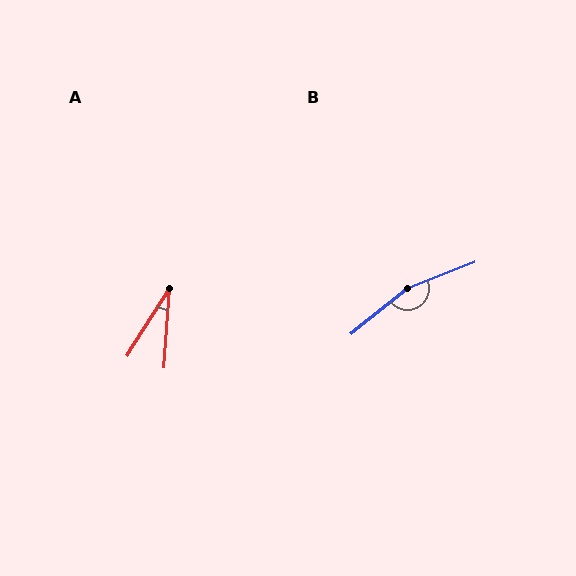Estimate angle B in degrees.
Approximately 162 degrees.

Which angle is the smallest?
A, at approximately 28 degrees.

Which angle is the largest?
B, at approximately 162 degrees.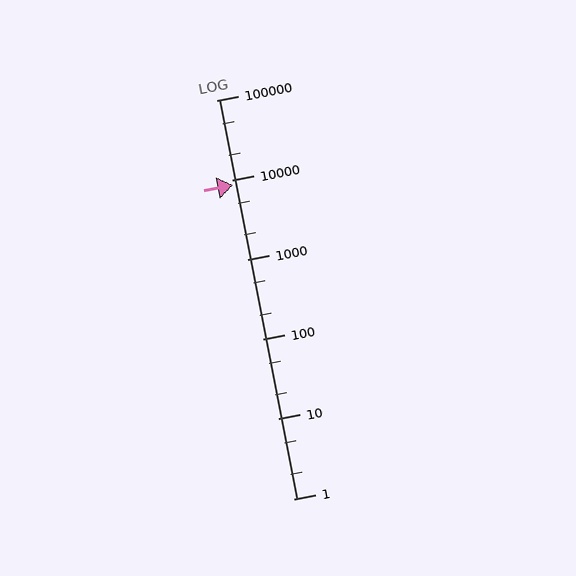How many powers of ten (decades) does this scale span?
The scale spans 5 decades, from 1 to 100000.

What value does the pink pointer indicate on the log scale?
The pointer indicates approximately 8700.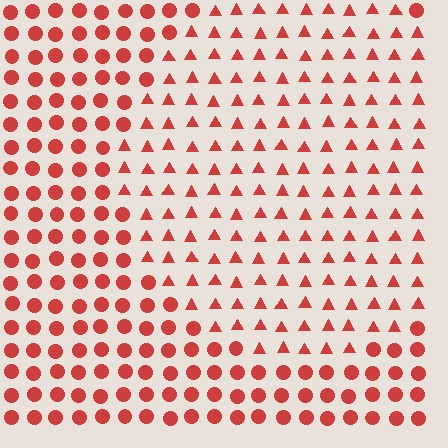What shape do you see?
I see a circle.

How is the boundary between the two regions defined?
The boundary is defined by a change in element shape: triangles inside vs. circles outside. All elements share the same color and spacing.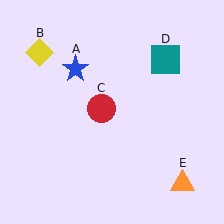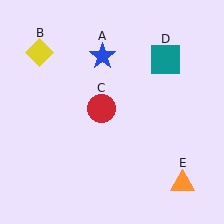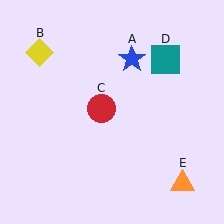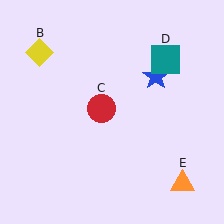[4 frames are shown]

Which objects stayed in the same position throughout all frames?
Yellow diamond (object B) and red circle (object C) and teal square (object D) and orange triangle (object E) remained stationary.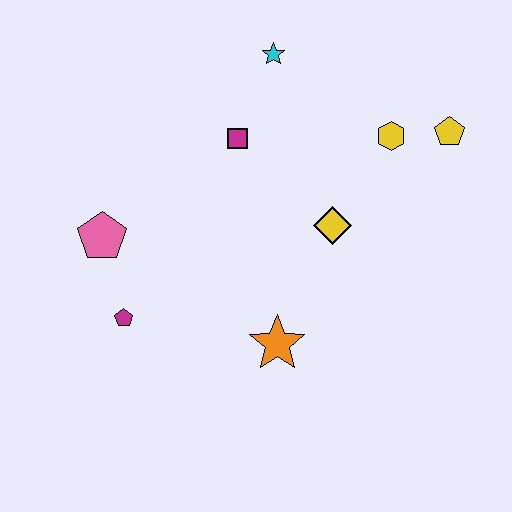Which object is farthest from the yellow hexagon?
The magenta pentagon is farthest from the yellow hexagon.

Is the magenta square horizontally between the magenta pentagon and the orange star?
Yes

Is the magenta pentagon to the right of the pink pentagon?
Yes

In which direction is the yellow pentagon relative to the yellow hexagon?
The yellow pentagon is to the right of the yellow hexagon.